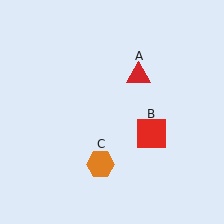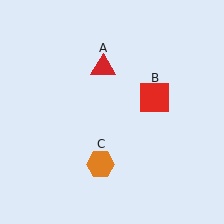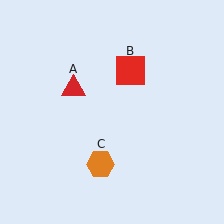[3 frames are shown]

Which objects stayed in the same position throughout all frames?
Orange hexagon (object C) remained stationary.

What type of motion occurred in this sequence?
The red triangle (object A), red square (object B) rotated counterclockwise around the center of the scene.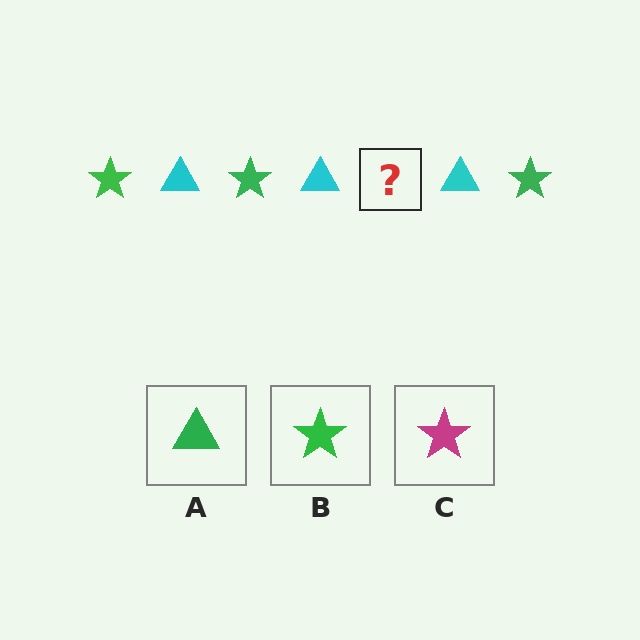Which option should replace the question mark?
Option B.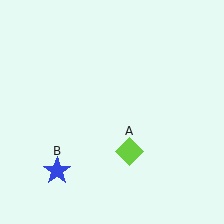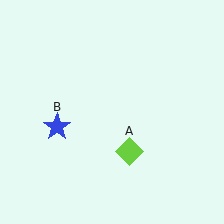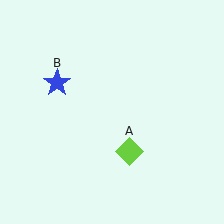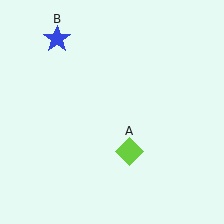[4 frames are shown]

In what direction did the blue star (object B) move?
The blue star (object B) moved up.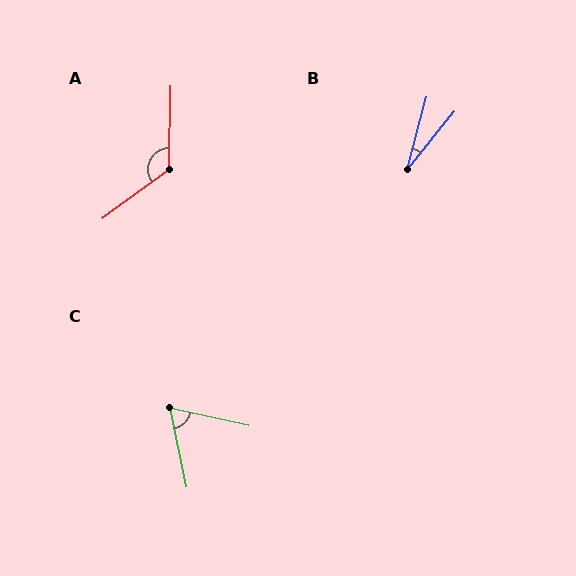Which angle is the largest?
A, at approximately 127 degrees.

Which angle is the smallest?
B, at approximately 24 degrees.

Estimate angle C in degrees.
Approximately 66 degrees.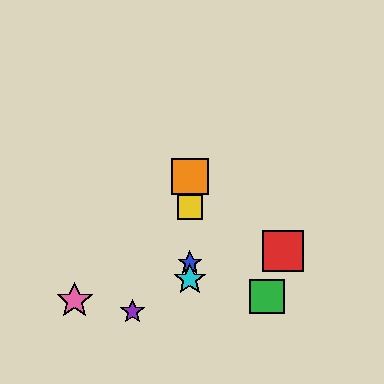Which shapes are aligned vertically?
The blue star, the yellow square, the orange square, the cyan star are aligned vertically.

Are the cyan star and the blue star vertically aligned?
Yes, both are at x≈190.